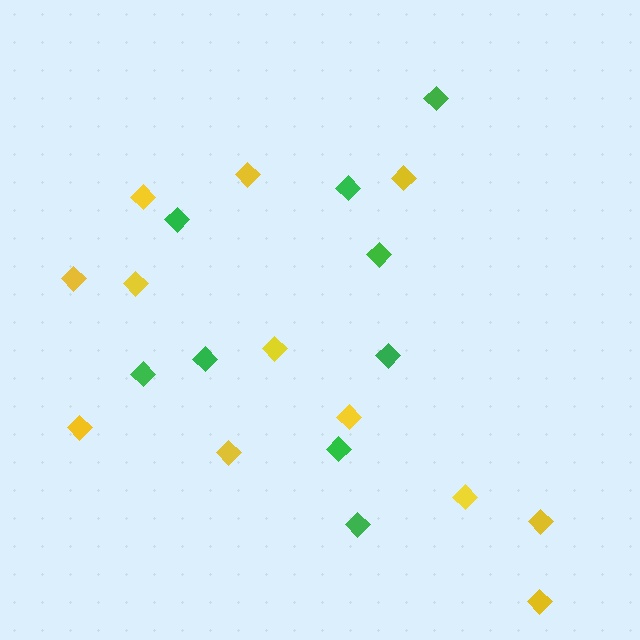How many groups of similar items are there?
There are 2 groups: one group of yellow diamonds (12) and one group of green diamonds (9).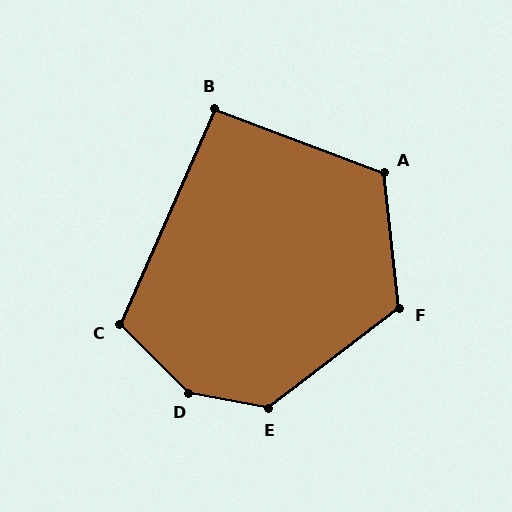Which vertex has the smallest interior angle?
B, at approximately 93 degrees.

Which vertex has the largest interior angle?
D, at approximately 146 degrees.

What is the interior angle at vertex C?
Approximately 111 degrees (obtuse).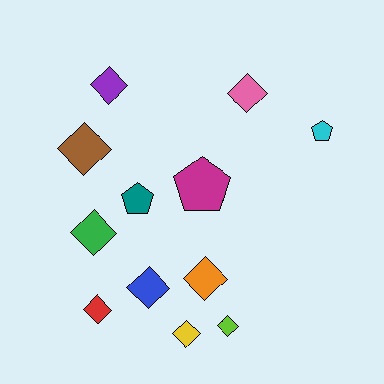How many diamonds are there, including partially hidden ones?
There are 9 diamonds.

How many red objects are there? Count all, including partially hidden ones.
There is 1 red object.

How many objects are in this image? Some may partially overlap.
There are 12 objects.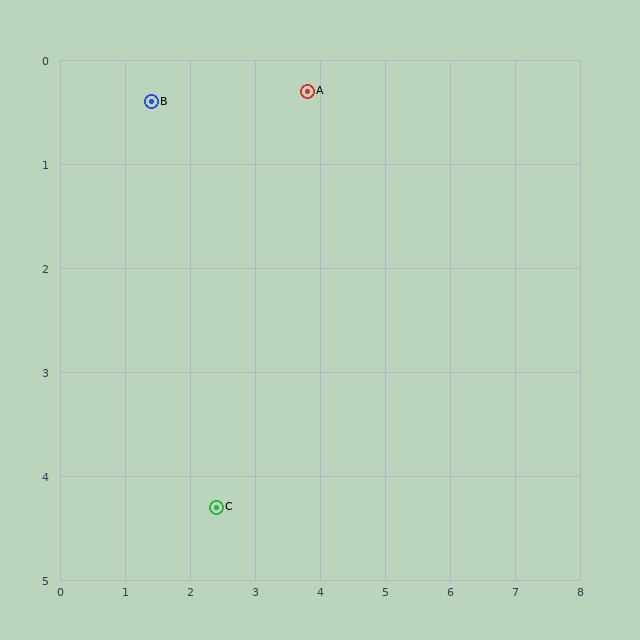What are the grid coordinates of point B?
Point B is at approximately (1.4, 0.4).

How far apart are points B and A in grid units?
Points B and A are about 2.4 grid units apart.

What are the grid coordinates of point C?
Point C is at approximately (2.4, 4.3).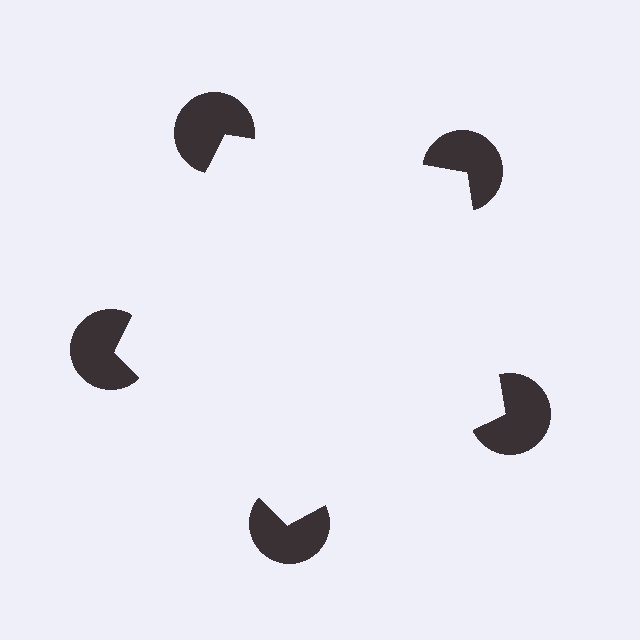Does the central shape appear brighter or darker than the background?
It typically appears slightly brighter than the background, even though no actual brightness change is drawn.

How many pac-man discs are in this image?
There are 5 — one at each vertex of the illusory pentagon.